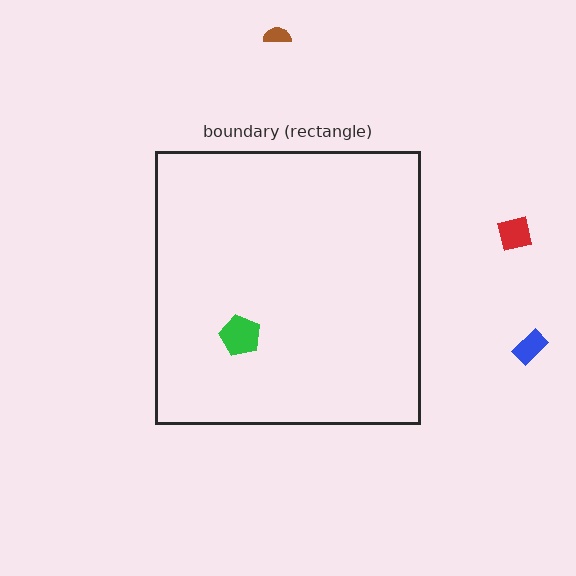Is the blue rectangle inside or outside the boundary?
Outside.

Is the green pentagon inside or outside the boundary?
Inside.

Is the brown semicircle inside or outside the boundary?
Outside.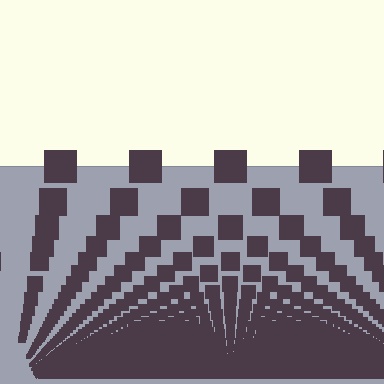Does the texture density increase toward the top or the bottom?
Density increases toward the bottom.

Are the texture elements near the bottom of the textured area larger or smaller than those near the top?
Smaller. The gradient is inverted — elements near the bottom are smaller and denser.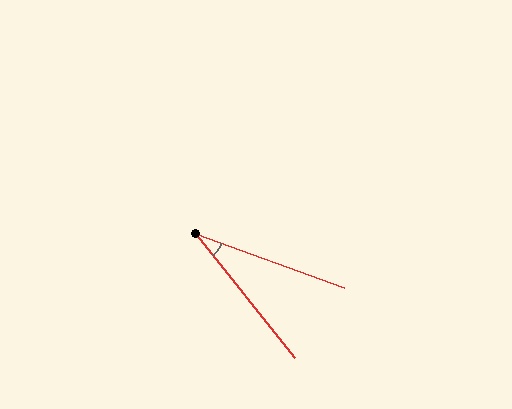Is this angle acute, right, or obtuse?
It is acute.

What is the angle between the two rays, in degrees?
Approximately 32 degrees.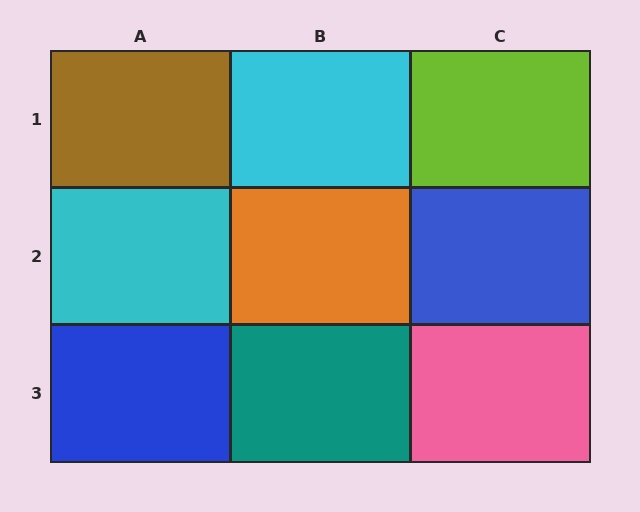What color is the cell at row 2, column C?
Blue.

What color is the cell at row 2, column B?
Orange.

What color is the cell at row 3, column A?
Blue.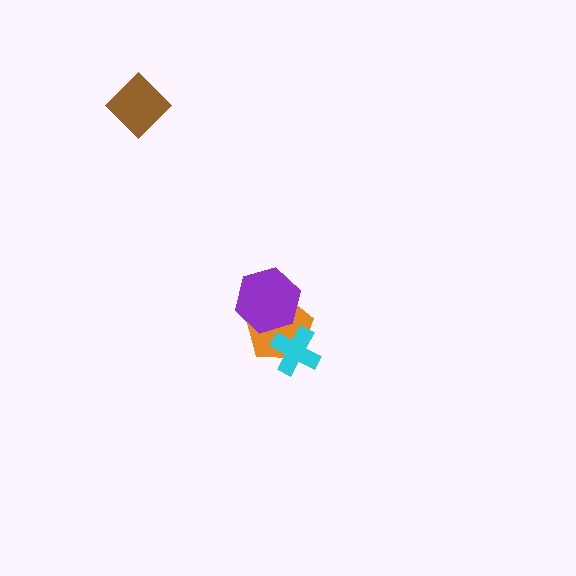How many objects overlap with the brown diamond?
0 objects overlap with the brown diamond.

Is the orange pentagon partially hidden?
Yes, it is partially covered by another shape.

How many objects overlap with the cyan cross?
1 object overlaps with the cyan cross.